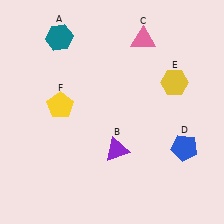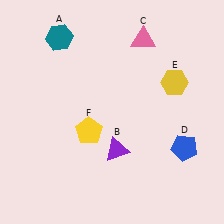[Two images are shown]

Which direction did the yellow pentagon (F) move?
The yellow pentagon (F) moved right.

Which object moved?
The yellow pentagon (F) moved right.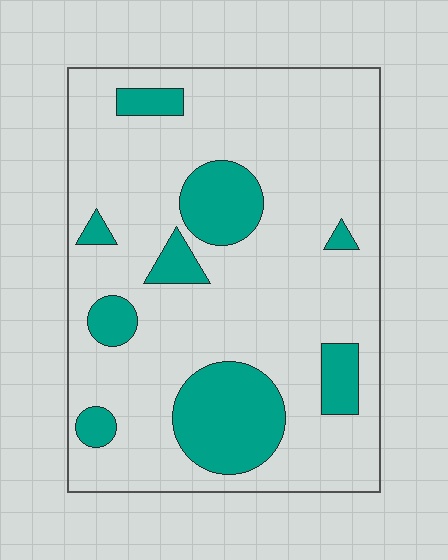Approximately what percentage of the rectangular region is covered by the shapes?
Approximately 20%.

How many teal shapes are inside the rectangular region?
9.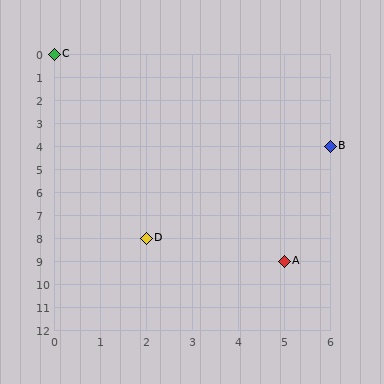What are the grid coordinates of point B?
Point B is at grid coordinates (6, 4).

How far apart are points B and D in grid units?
Points B and D are 4 columns and 4 rows apart (about 5.7 grid units diagonally).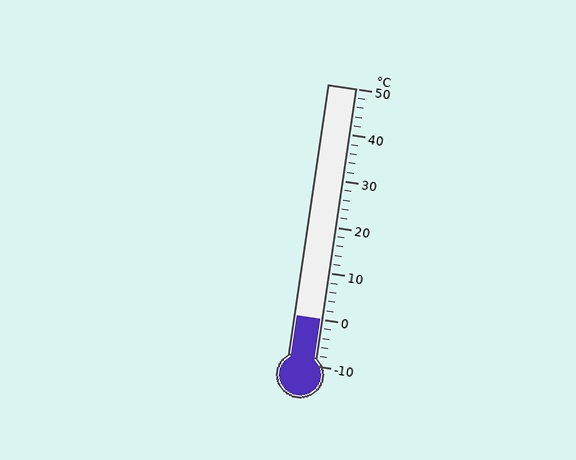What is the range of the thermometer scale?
The thermometer scale ranges from -10°C to 50°C.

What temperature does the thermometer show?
The thermometer shows approximately 0°C.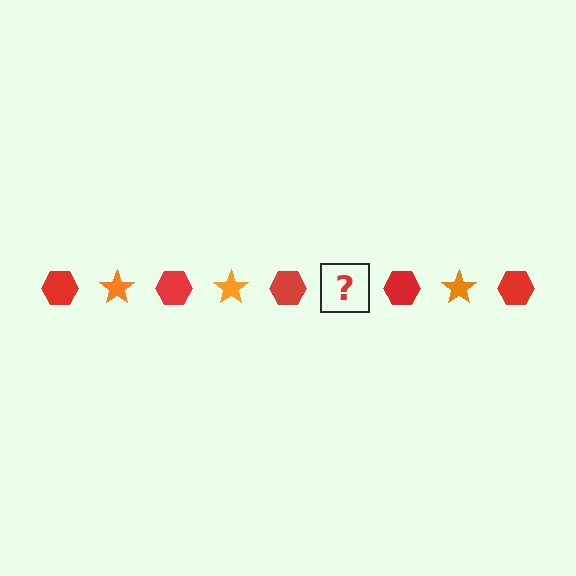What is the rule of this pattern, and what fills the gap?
The rule is that the pattern alternates between red hexagon and orange star. The gap should be filled with an orange star.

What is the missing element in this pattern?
The missing element is an orange star.